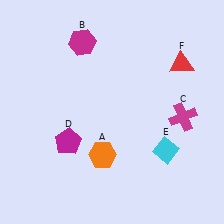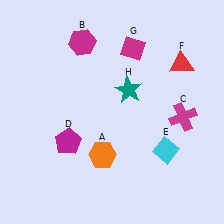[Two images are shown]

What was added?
A magenta diamond (G), a teal star (H) were added in Image 2.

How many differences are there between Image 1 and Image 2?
There are 2 differences between the two images.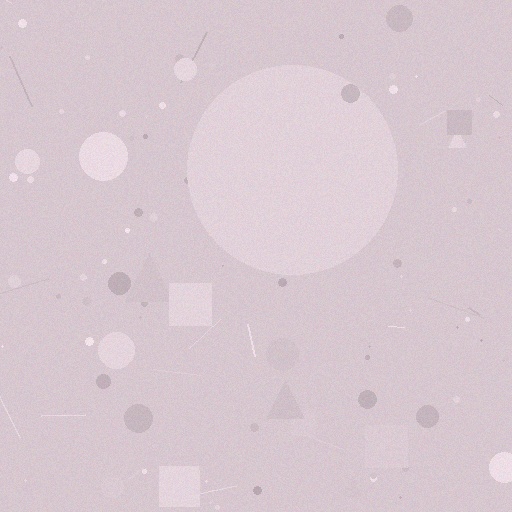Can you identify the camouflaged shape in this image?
The camouflaged shape is a circle.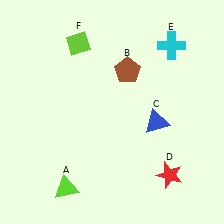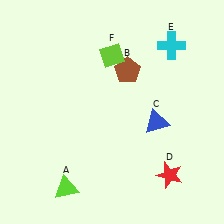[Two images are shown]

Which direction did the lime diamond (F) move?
The lime diamond (F) moved right.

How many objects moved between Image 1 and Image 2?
1 object moved between the two images.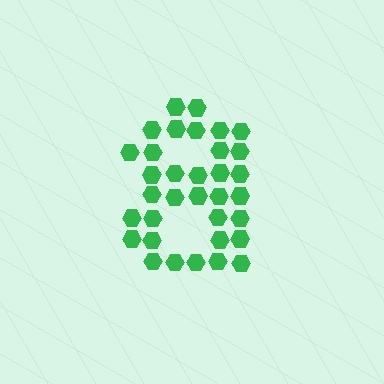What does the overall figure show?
The overall figure shows the digit 8.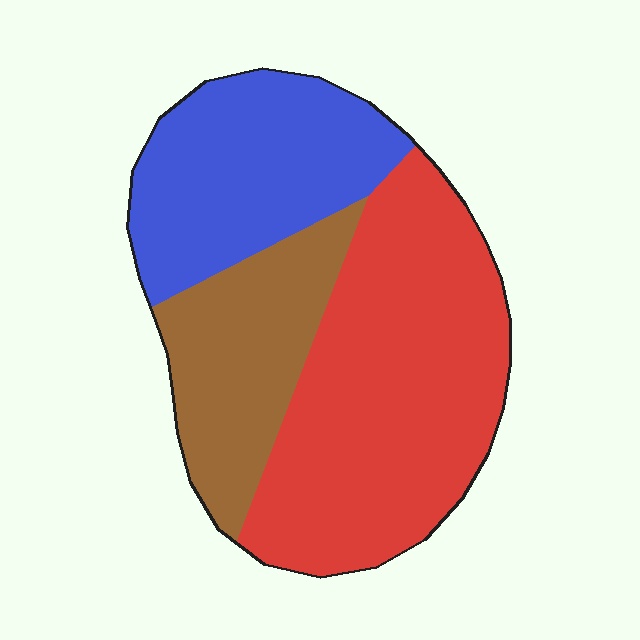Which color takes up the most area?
Red, at roughly 50%.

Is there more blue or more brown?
Blue.